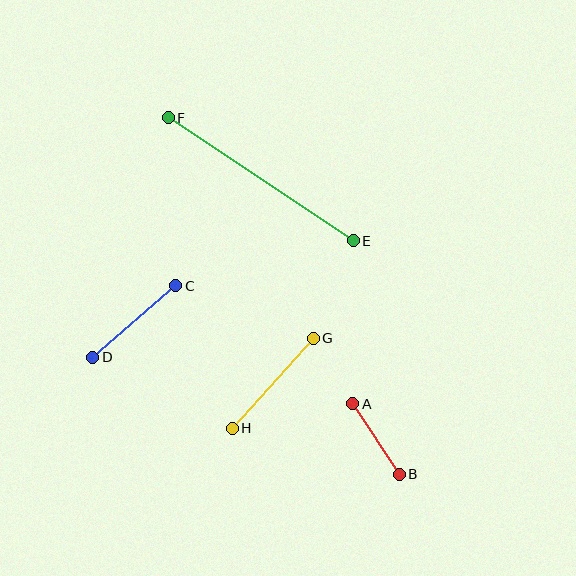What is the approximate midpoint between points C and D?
The midpoint is at approximately (134, 321) pixels.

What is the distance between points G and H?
The distance is approximately 121 pixels.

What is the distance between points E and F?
The distance is approximately 222 pixels.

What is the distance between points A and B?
The distance is approximately 84 pixels.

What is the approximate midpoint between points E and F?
The midpoint is at approximately (261, 179) pixels.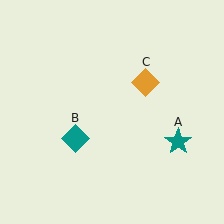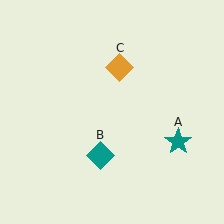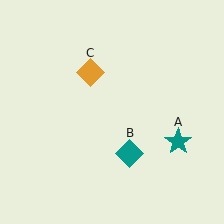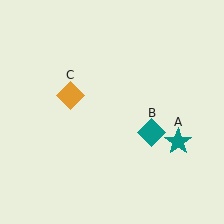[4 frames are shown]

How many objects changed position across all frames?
2 objects changed position: teal diamond (object B), orange diamond (object C).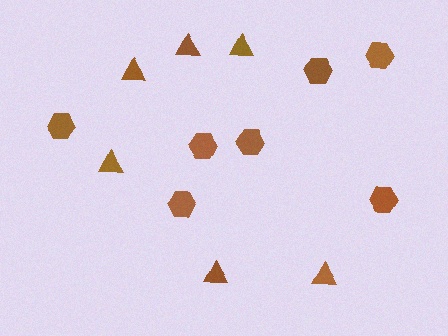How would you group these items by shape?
There are 2 groups: one group of triangles (6) and one group of hexagons (7).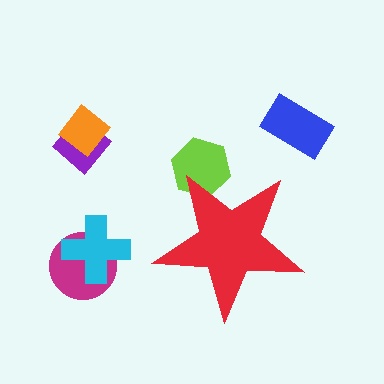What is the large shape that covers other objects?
A red star.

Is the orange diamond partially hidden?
No, the orange diamond is fully visible.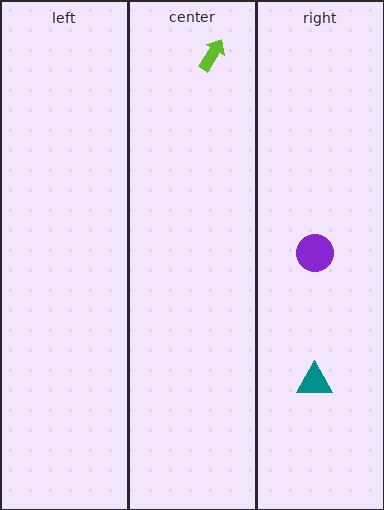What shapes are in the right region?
The purple circle, the teal triangle.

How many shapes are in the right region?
2.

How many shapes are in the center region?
1.